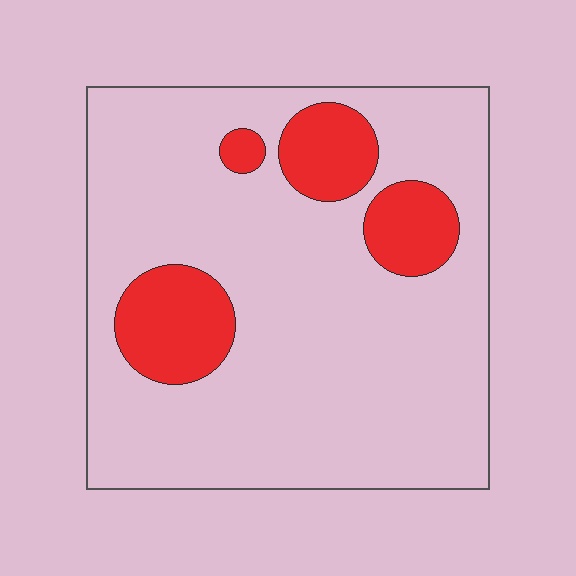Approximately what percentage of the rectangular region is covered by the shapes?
Approximately 20%.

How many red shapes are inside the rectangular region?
4.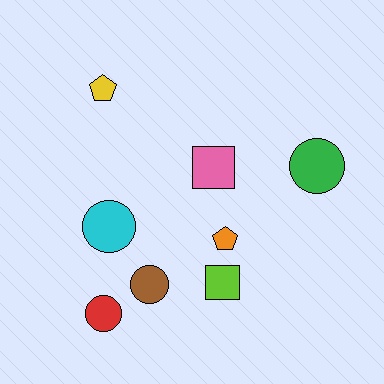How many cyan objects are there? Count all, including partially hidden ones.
There is 1 cyan object.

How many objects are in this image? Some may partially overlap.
There are 8 objects.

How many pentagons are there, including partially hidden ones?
There are 2 pentagons.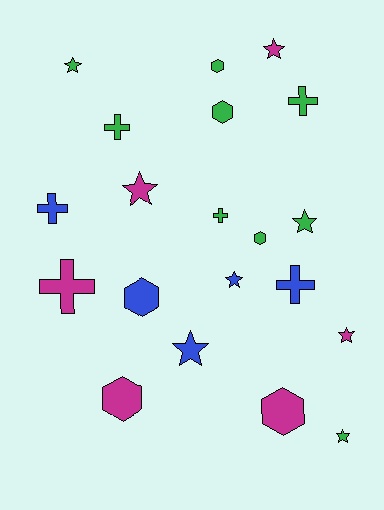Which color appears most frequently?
Green, with 9 objects.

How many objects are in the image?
There are 20 objects.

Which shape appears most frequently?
Star, with 8 objects.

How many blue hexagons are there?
There is 1 blue hexagon.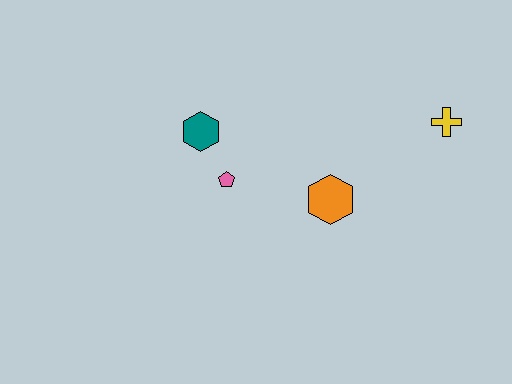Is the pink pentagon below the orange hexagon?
No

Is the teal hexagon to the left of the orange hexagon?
Yes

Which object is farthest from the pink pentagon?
The yellow cross is farthest from the pink pentagon.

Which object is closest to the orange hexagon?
The pink pentagon is closest to the orange hexagon.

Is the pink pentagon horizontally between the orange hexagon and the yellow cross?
No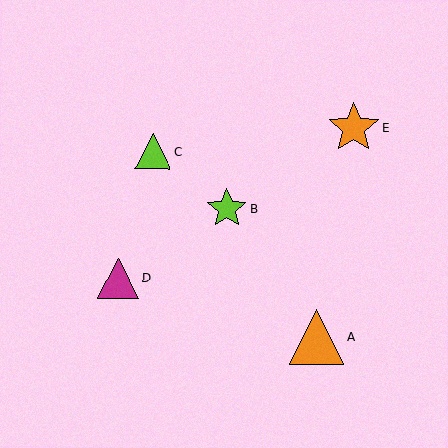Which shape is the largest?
The orange triangle (labeled A) is the largest.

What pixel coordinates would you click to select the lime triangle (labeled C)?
Click at (153, 151) to select the lime triangle C.